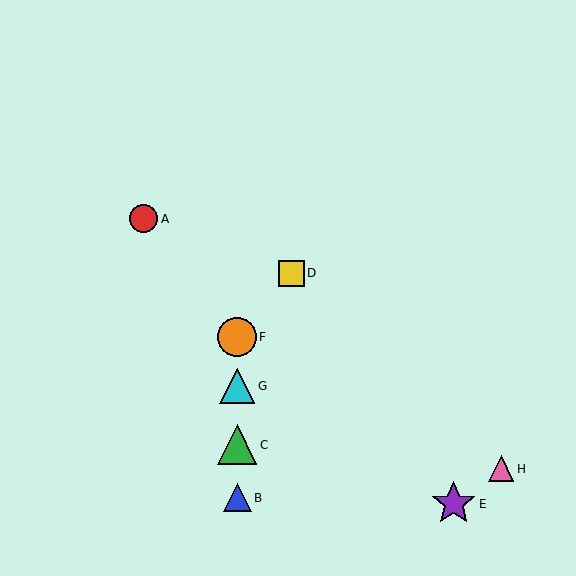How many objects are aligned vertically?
4 objects (B, C, F, G) are aligned vertically.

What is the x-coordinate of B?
Object B is at x≈237.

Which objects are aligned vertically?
Objects B, C, F, G are aligned vertically.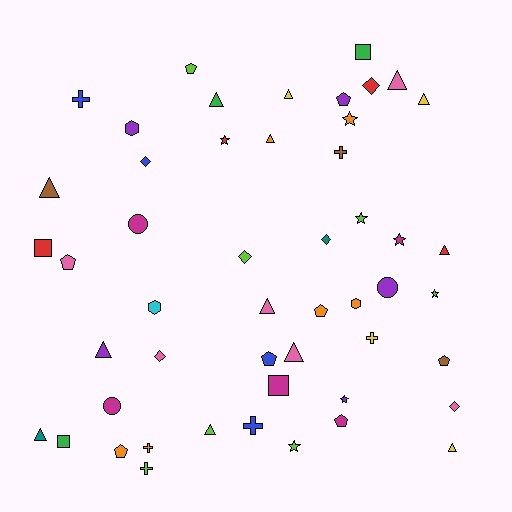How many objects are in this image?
There are 50 objects.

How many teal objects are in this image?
There are 2 teal objects.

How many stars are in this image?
There are 7 stars.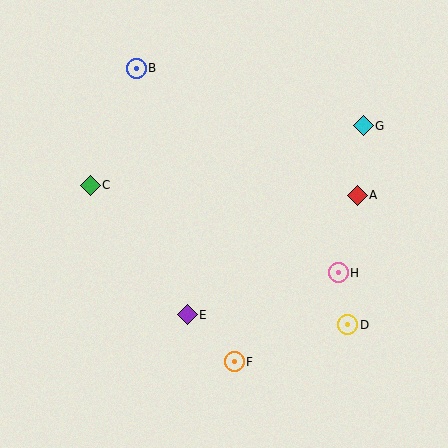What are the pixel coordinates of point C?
Point C is at (90, 185).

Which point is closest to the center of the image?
Point E at (187, 315) is closest to the center.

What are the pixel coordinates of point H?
Point H is at (338, 273).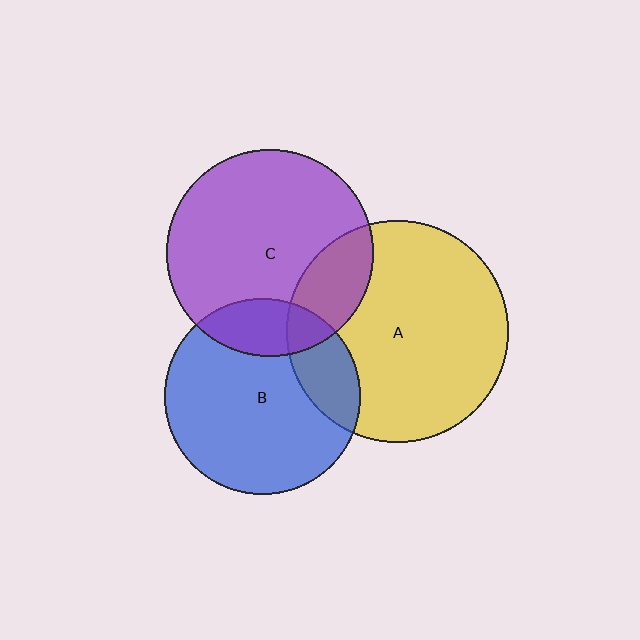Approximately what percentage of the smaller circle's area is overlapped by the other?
Approximately 20%.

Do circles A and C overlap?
Yes.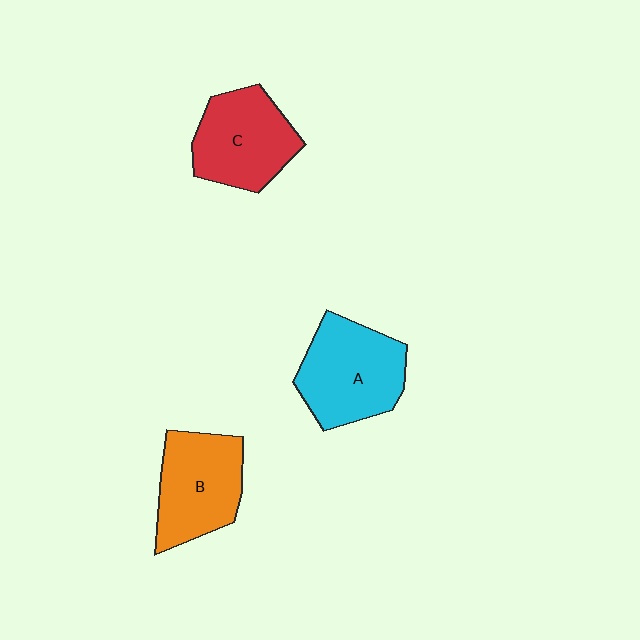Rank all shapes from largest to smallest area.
From largest to smallest: A (cyan), B (orange), C (red).